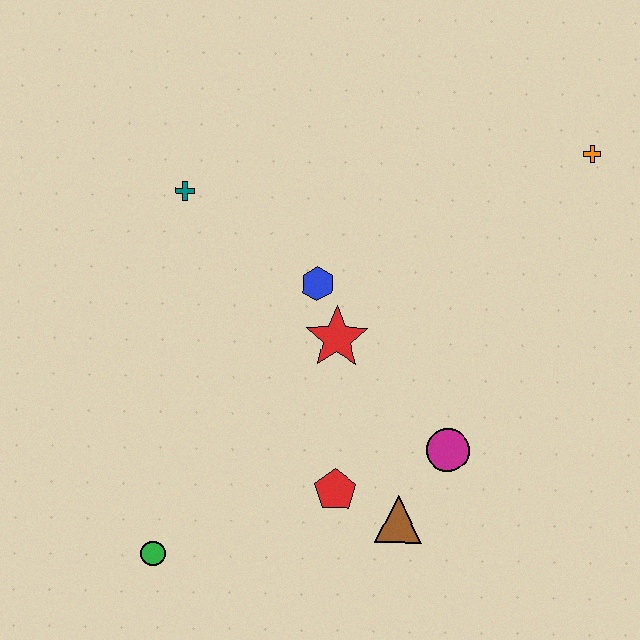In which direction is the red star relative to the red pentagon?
The red star is above the red pentagon.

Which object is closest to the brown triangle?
The red pentagon is closest to the brown triangle.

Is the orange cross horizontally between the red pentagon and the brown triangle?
No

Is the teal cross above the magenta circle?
Yes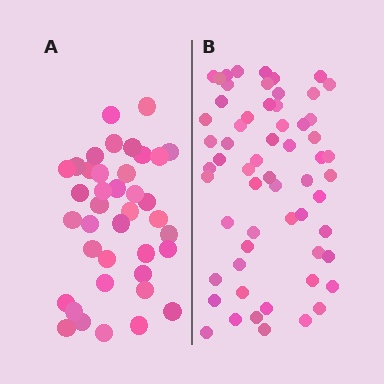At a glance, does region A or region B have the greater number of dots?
Region B (the right region) has more dots.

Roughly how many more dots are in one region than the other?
Region B has approximately 20 more dots than region A.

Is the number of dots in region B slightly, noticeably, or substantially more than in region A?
Region B has substantially more. The ratio is roughly 1.5 to 1.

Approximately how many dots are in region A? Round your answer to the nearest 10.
About 40 dots. (The exact count is 39, which rounds to 40.)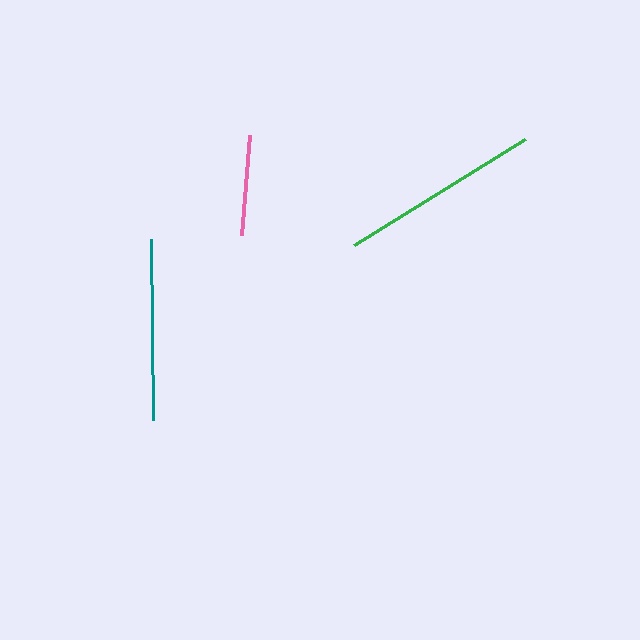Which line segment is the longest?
The green line is the longest at approximately 202 pixels.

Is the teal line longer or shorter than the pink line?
The teal line is longer than the pink line.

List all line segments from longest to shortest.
From longest to shortest: green, teal, pink.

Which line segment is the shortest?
The pink line is the shortest at approximately 100 pixels.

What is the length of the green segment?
The green segment is approximately 202 pixels long.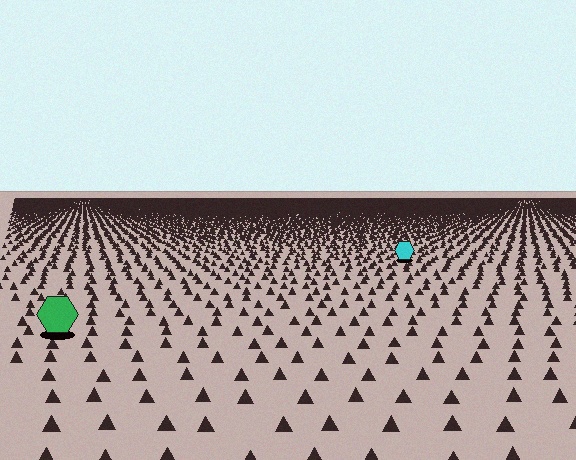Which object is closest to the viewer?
The green hexagon is closest. The texture marks near it are larger and more spread out.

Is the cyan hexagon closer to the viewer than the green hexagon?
No. The green hexagon is closer — you can tell from the texture gradient: the ground texture is coarser near it.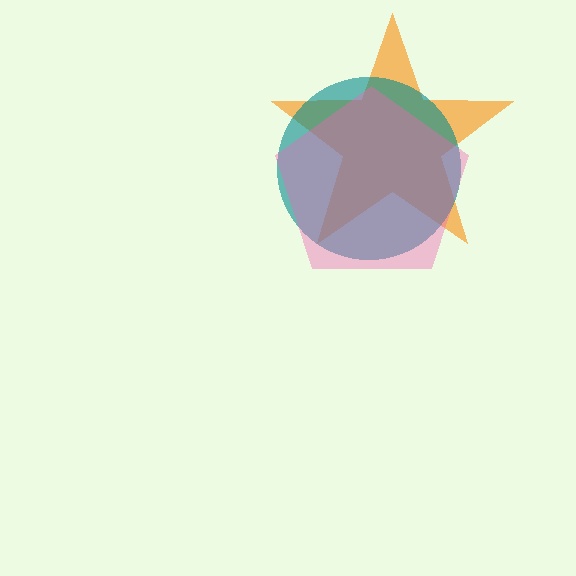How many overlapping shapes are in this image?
There are 3 overlapping shapes in the image.